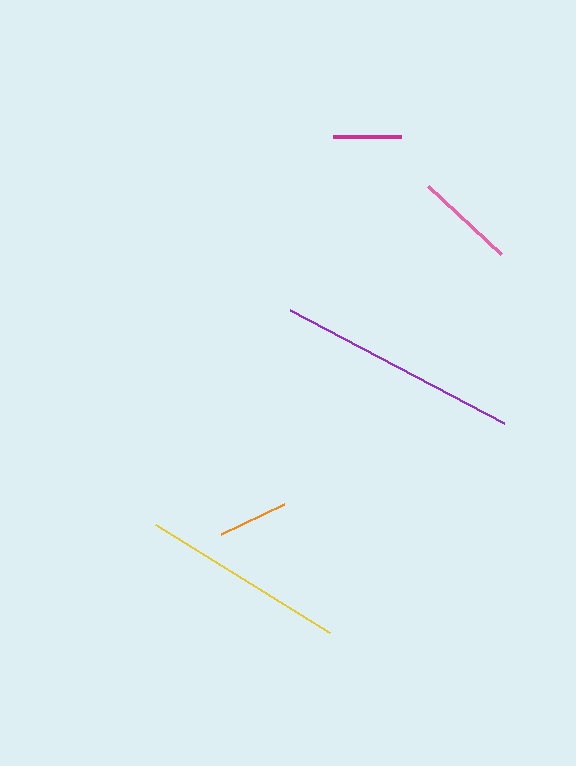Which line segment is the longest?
The purple line is the longest at approximately 242 pixels.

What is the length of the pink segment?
The pink segment is approximately 99 pixels long.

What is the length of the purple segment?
The purple segment is approximately 242 pixels long.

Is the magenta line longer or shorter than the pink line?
The pink line is longer than the magenta line.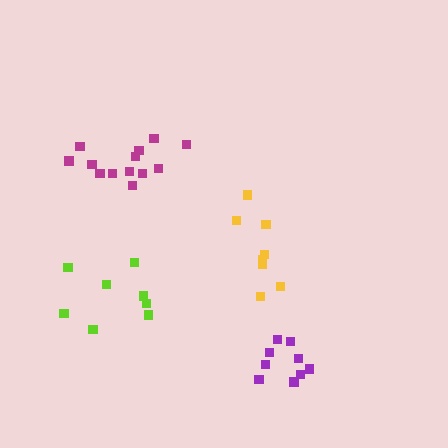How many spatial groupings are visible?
There are 4 spatial groupings.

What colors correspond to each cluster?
The clusters are colored: purple, lime, magenta, yellow.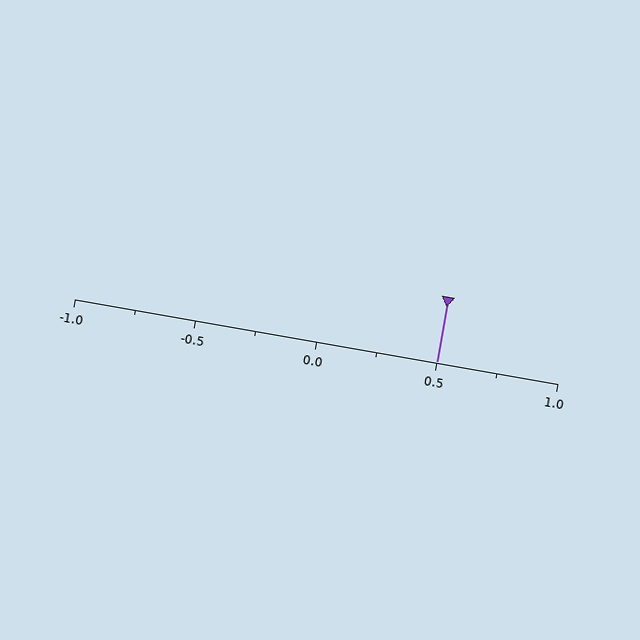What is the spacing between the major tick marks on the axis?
The major ticks are spaced 0.5 apart.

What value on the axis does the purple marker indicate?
The marker indicates approximately 0.5.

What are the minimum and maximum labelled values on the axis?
The axis runs from -1.0 to 1.0.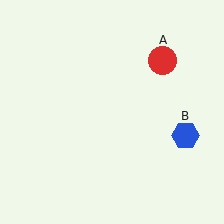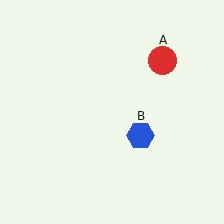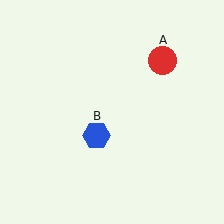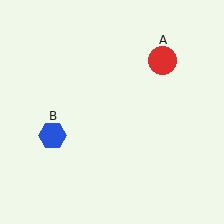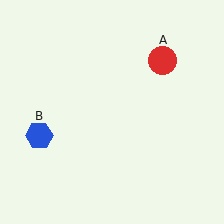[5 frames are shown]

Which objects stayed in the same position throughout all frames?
Red circle (object A) remained stationary.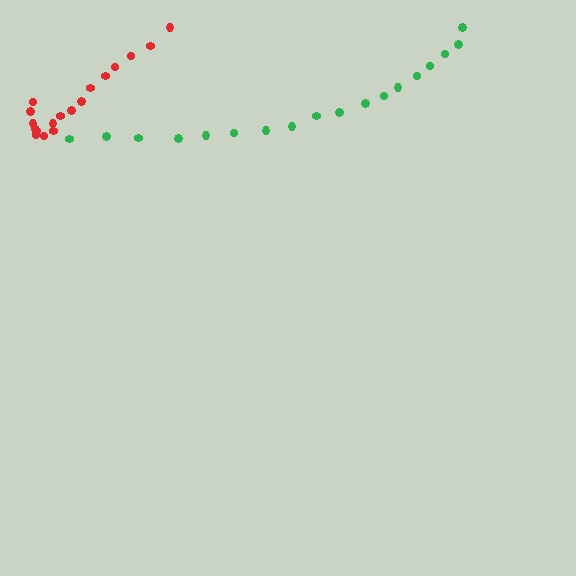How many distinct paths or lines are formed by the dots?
There are 2 distinct paths.